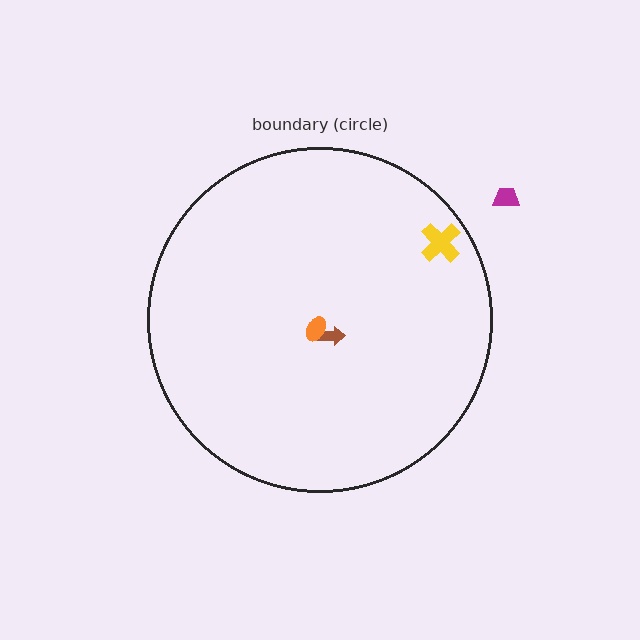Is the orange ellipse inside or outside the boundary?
Inside.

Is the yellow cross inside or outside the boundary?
Inside.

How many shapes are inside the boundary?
3 inside, 1 outside.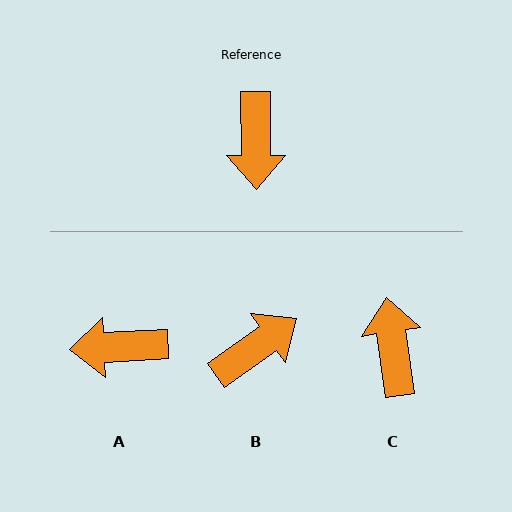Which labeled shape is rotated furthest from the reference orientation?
C, about 173 degrees away.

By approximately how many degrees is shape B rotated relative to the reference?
Approximately 125 degrees counter-clockwise.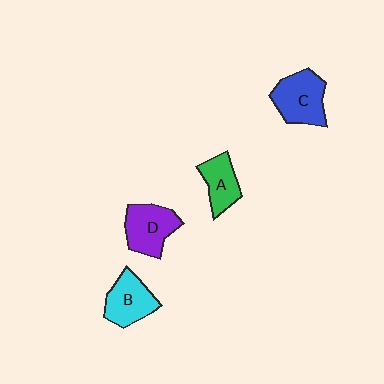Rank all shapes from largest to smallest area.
From largest to smallest: C (blue), D (purple), B (cyan), A (green).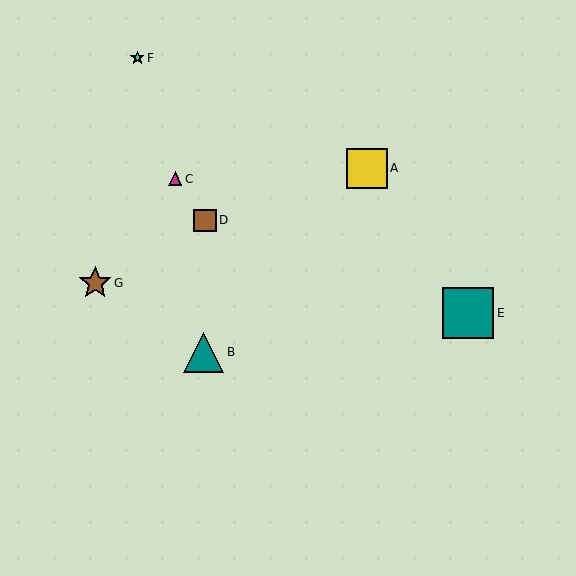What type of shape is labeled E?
Shape E is a teal square.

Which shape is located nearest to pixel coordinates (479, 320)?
The teal square (labeled E) at (468, 313) is nearest to that location.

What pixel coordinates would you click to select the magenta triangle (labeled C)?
Click at (175, 179) to select the magenta triangle C.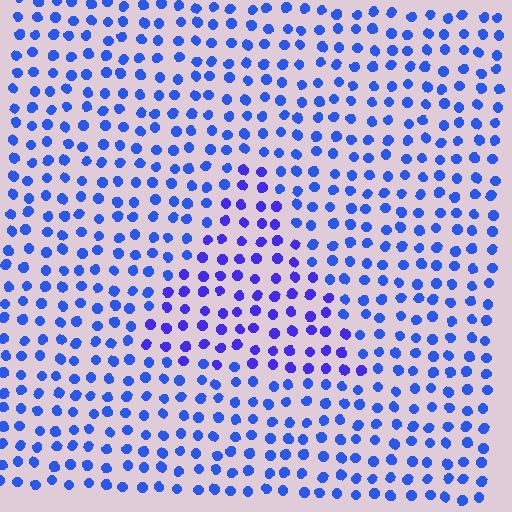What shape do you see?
I see a triangle.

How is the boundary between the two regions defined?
The boundary is defined purely by a slight shift in hue (about 23 degrees). Spacing, size, and orientation are identical on both sides.